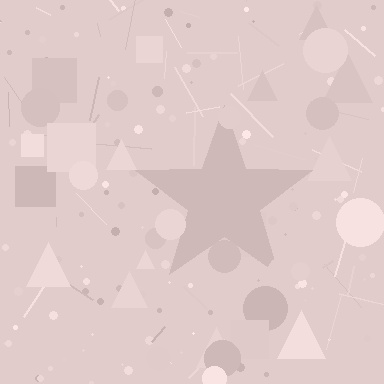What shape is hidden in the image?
A star is hidden in the image.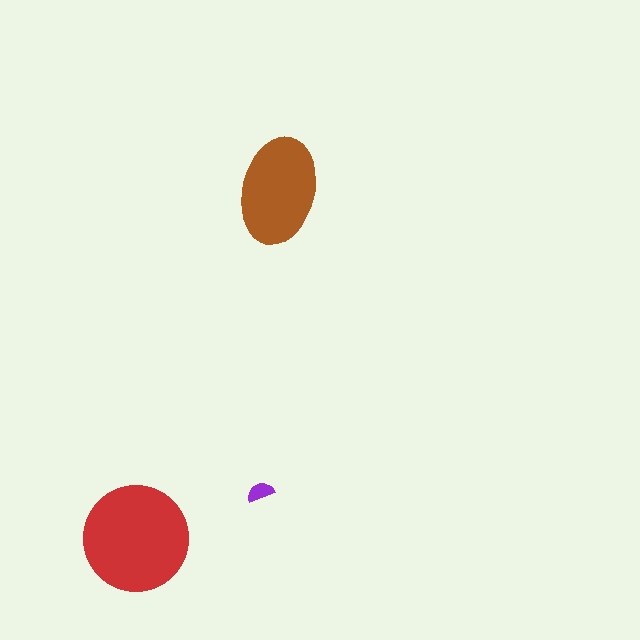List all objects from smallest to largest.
The purple semicircle, the brown ellipse, the red circle.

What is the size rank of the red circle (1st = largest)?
1st.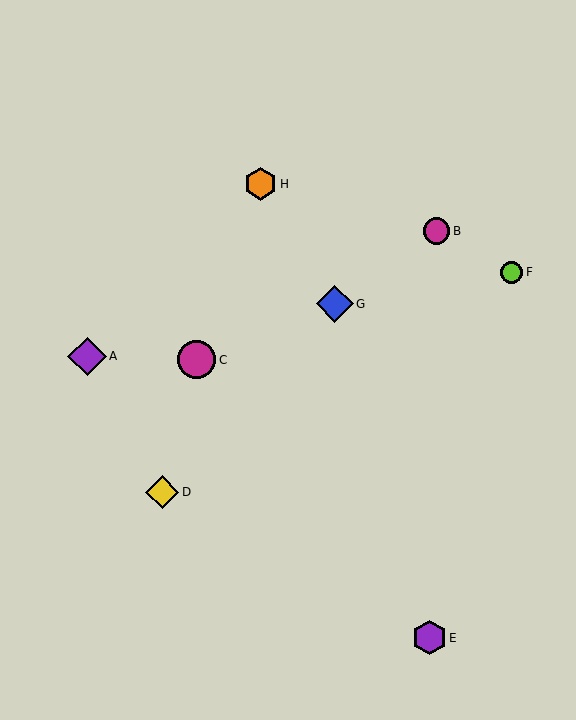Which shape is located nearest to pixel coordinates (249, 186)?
The orange hexagon (labeled H) at (261, 184) is nearest to that location.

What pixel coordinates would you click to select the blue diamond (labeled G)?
Click at (335, 304) to select the blue diamond G.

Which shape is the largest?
The magenta circle (labeled C) is the largest.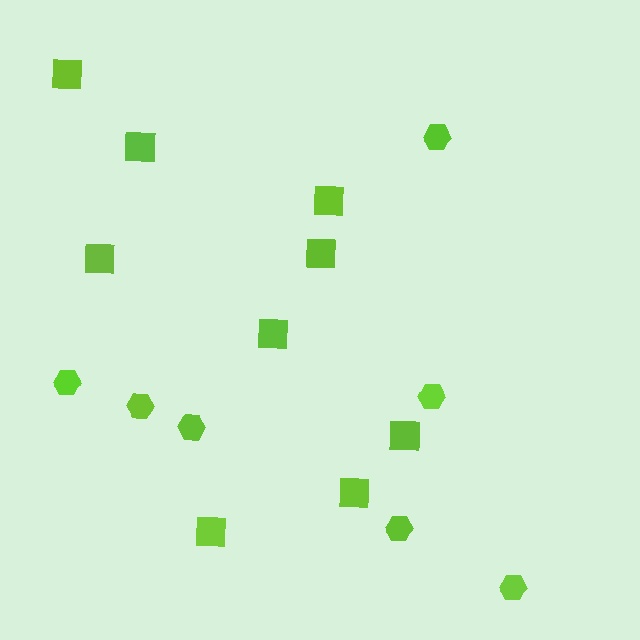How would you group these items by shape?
There are 2 groups: one group of squares (9) and one group of hexagons (7).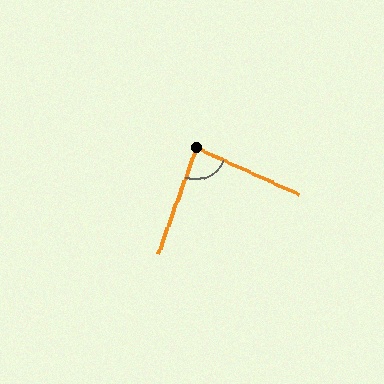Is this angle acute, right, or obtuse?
It is approximately a right angle.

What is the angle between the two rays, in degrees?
Approximately 85 degrees.